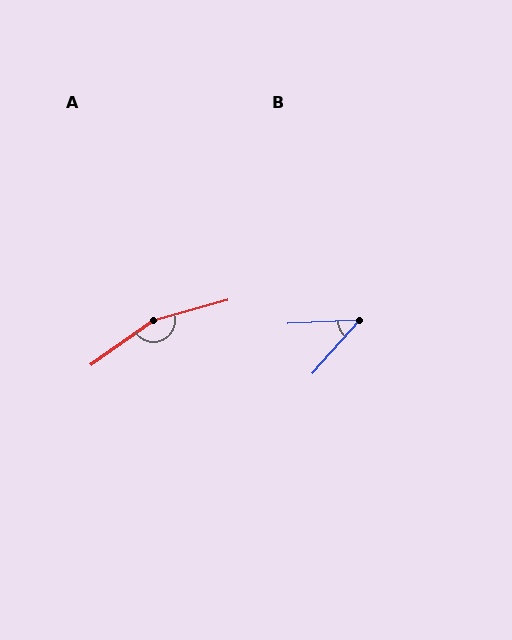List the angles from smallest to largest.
B (45°), A (160°).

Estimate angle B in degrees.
Approximately 45 degrees.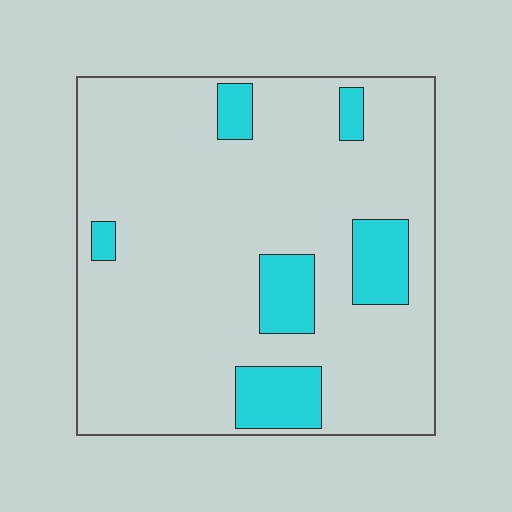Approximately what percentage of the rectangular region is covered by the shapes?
Approximately 15%.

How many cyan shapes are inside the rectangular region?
6.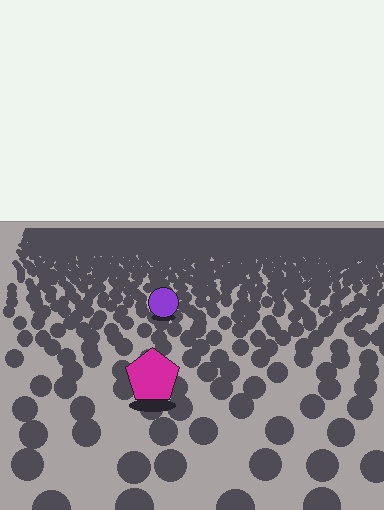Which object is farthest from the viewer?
The purple circle is farthest from the viewer. It appears smaller and the ground texture around it is denser.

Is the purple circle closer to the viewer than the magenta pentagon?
No. The magenta pentagon is closer — you can tell from the texture gradient: the ground texture is coarser near it.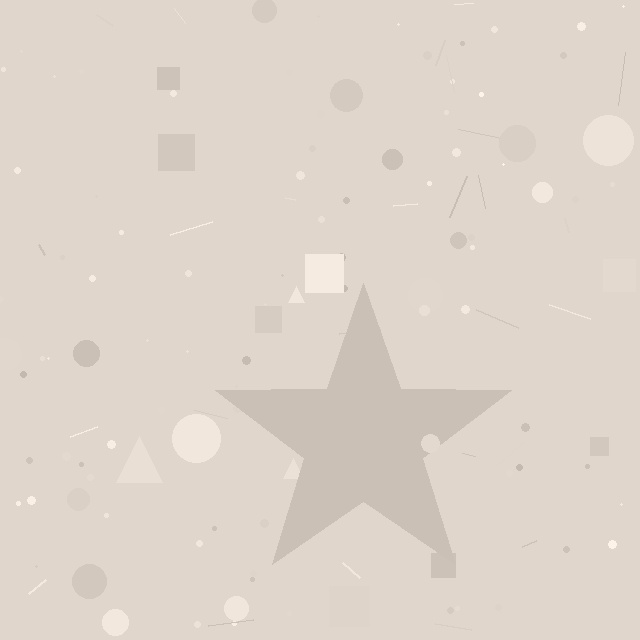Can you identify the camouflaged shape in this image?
The camouflaged shape is a star.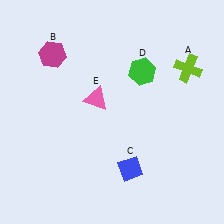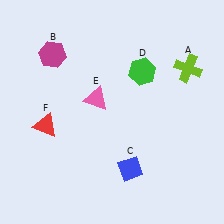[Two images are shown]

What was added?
A red triangle (F) was added in Image 2.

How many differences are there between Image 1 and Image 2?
There is 1 difference between the two images.